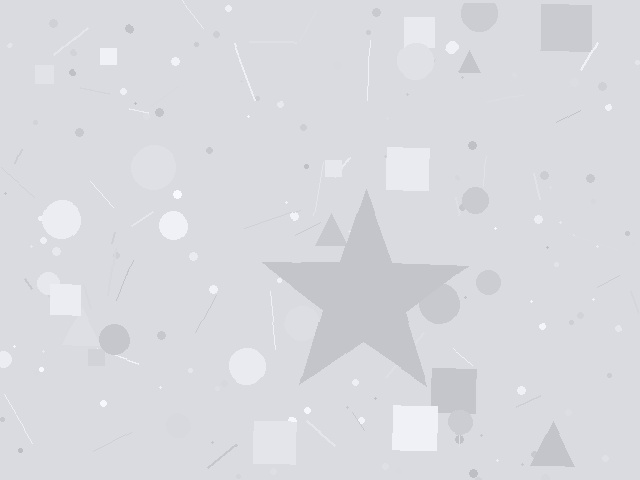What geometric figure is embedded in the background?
A star is embedded in the background.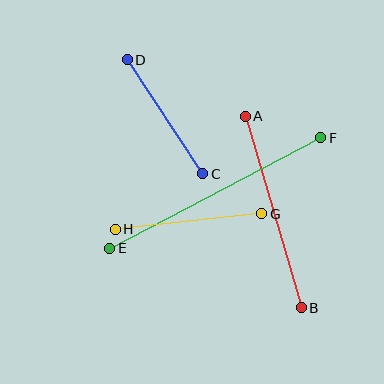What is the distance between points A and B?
The distance is approximately 199 pixels.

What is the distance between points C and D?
The distance is approximately 137 pixels.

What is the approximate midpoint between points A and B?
The midpoint is at approximately (273, 212) pixels.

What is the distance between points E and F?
The distance is approximately 238 pixels.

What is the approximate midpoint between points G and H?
The midpoint is at approximately (189, 221) pixels.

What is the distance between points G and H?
The distance is approximately 147 pixels.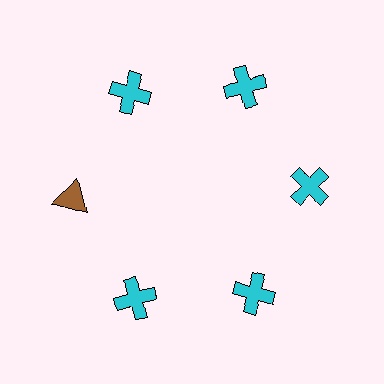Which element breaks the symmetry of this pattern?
The brown triangle at roughly the 9 o'clock position breaks the symmetry. All other shapes are cyan crosses.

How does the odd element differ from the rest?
It differs in both color (brown instead of cyan) and shape (triangle instead of cross).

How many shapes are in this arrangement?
There are 6 shapes arranged in a ring pattern.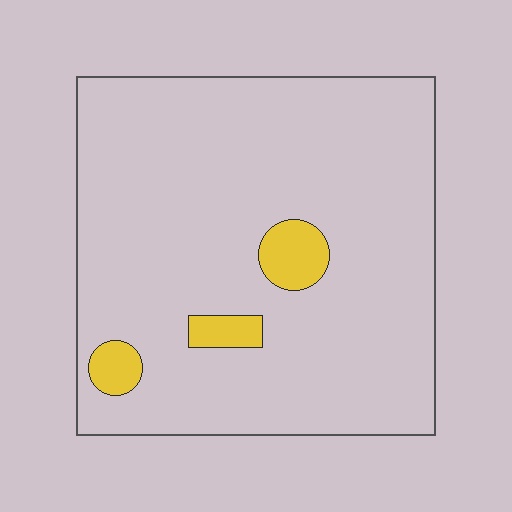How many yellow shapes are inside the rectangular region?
3.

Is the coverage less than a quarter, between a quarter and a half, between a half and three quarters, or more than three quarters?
Less than a quarter.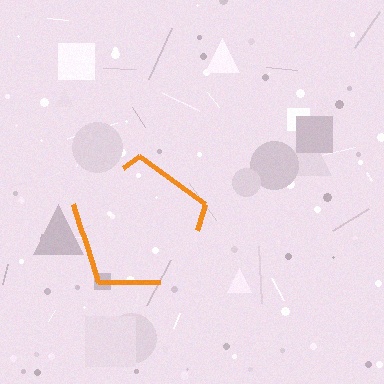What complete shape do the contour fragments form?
The contour fragments form a pentagon.